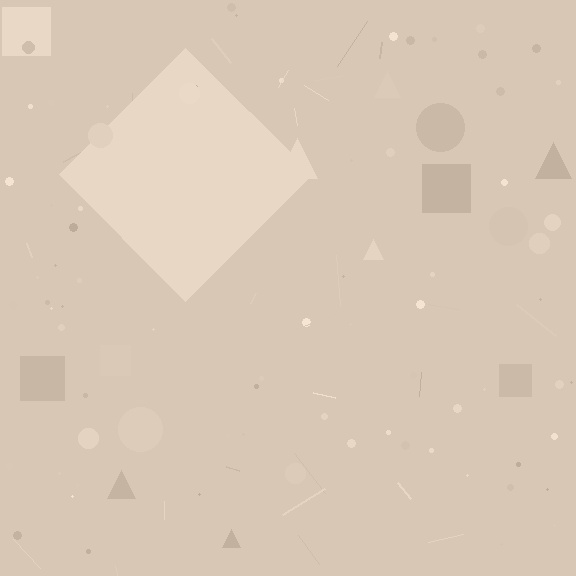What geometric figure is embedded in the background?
A diamond is embedded in the background.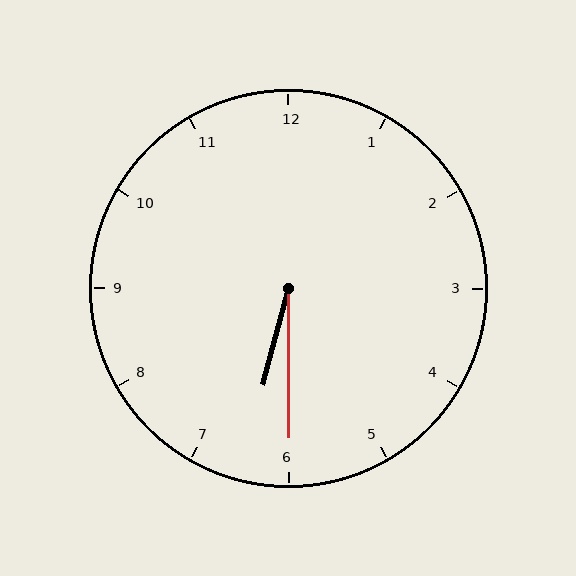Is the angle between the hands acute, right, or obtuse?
It is acute.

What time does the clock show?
6:30.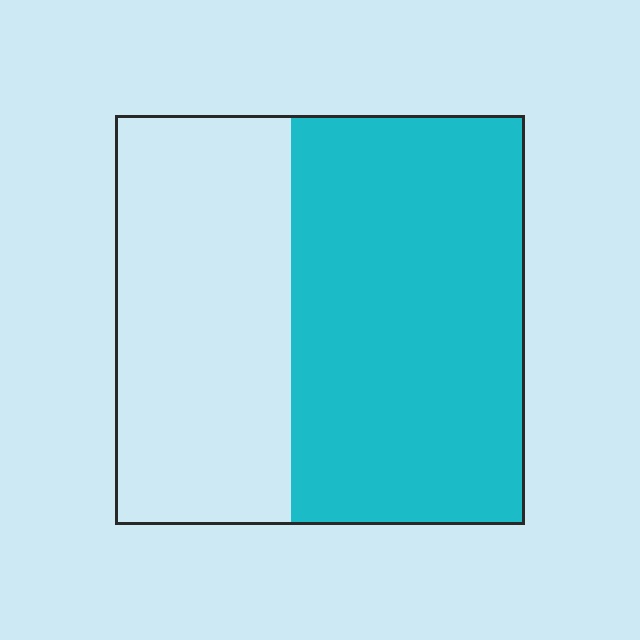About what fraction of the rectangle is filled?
About three fifths (3/5).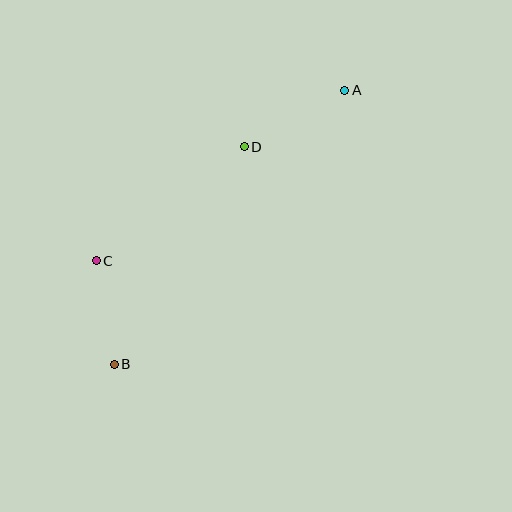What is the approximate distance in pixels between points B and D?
The distance between B and D is approximately 253 pixels.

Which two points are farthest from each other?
Points A and B are farthest from each other.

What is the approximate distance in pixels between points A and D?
The distance between A and D is approximately 115 pixels.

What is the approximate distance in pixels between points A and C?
The distance between A and C is approximately 301 pixels.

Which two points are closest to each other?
Points B and C are closest to each other.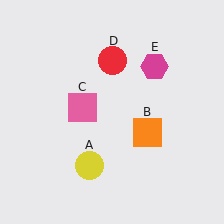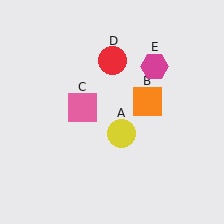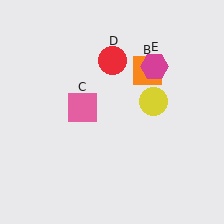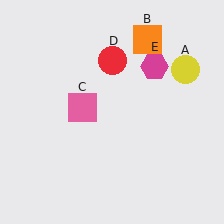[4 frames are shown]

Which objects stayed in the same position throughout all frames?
Pink square (object C) and red circle (object D) and magenta hexagon (object E) remained stationary.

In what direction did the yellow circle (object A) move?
The yellow circle (object A) moved up and to the right.